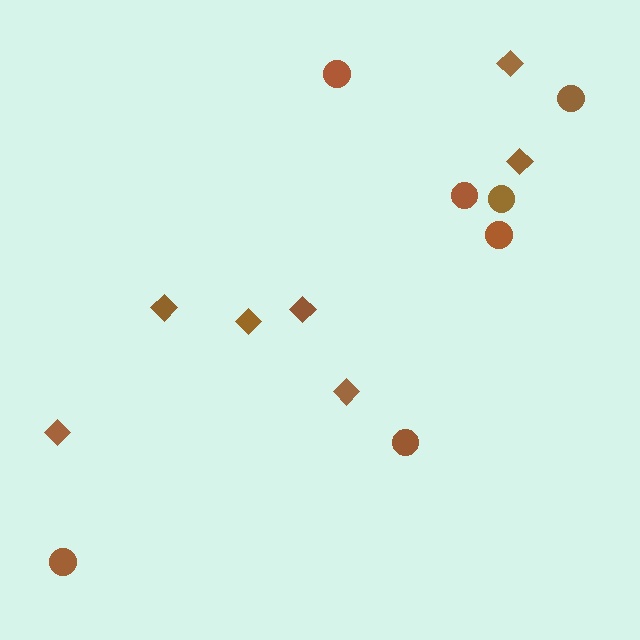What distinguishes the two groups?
There are 2 groups: one group of circles (7) and one group of diamonds (7).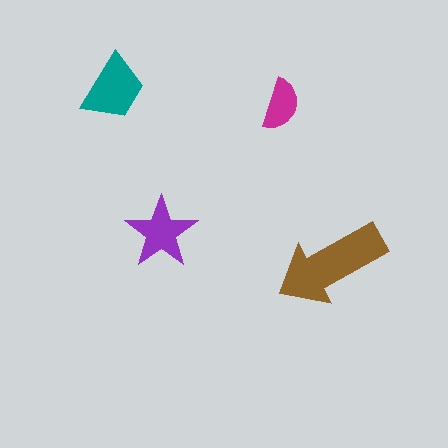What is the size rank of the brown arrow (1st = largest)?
1st.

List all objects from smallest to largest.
The magenta semicircle, the purple star, the teal trapezoid, the brown arrow.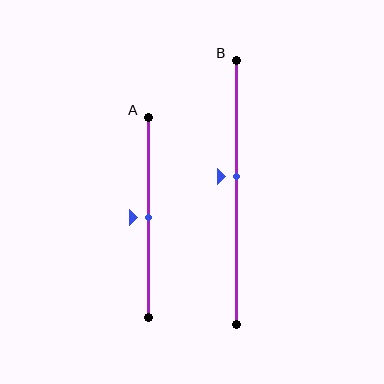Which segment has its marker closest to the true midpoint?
Segment A has its marker closest to the true midpoint.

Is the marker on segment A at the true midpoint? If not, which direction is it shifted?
Yes, the marker on segment A is at the true midpoint.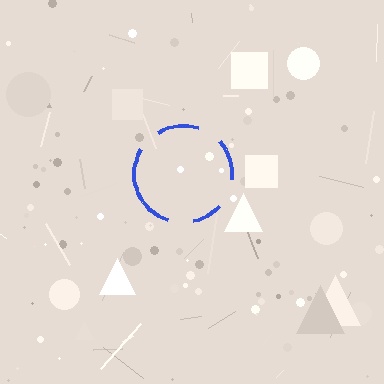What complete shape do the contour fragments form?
The contour fragments form a circle.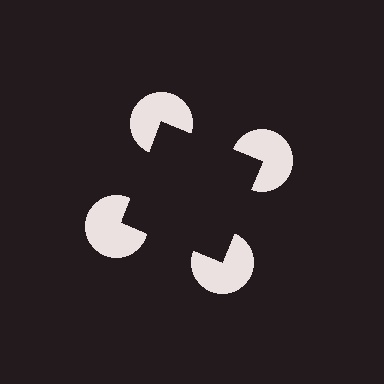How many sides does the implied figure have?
4 sides.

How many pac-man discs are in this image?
There are 4 — one at each vertex of the illusory square.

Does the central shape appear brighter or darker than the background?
It typically appears slightly darker than the background, even though no actual brightness change is drawn.